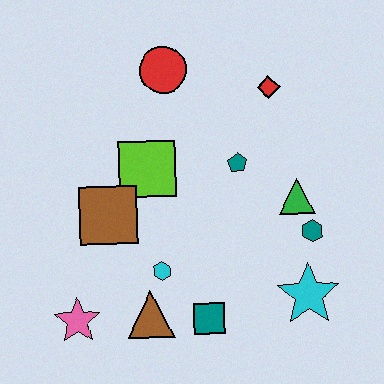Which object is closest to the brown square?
The lime square is closest to the brown square.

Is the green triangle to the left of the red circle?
No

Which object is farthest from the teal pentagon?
The pink star is farthest from the teal pentagon.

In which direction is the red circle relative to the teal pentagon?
The red circle is above the teal pentagon.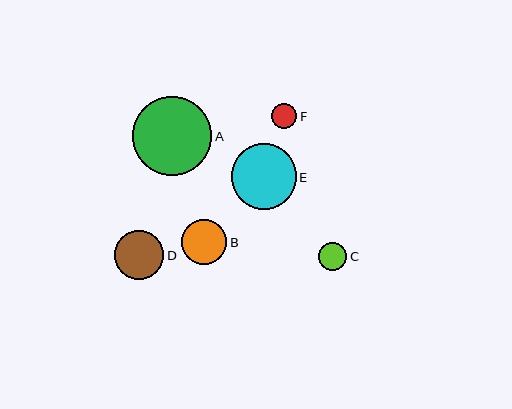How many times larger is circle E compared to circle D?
Circle E is approximately 1.3 times the size of circle D.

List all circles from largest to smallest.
From largest to smallest: A, E, D, B, C, F.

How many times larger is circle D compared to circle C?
Circle D is approximately 1.8 times the size of circle C.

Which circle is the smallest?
Circle F is the smallest with a size of approximately 25 pixels.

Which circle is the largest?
Circle A is the largest with a size of approximately 79 pixels.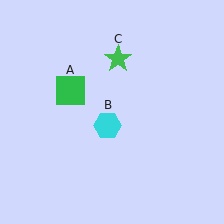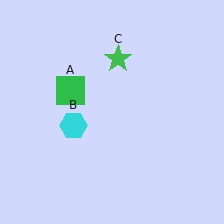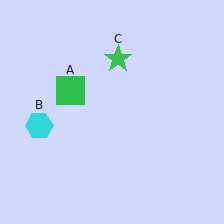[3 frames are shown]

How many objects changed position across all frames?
1 object changed position: cyan hexagon (object B).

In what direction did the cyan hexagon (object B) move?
The cyan hexagon (object B) moved left.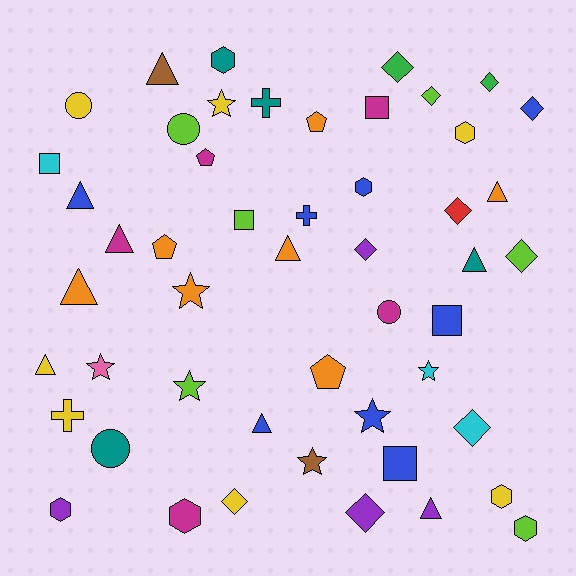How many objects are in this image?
There are 50 objects.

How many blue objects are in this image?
There are 8 blue objects.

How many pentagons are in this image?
There are 4 pentagons.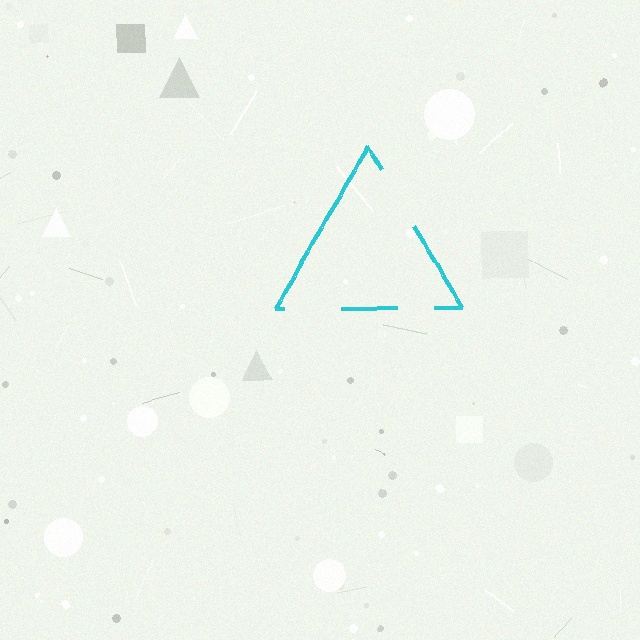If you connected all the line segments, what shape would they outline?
They would outline a triangle.